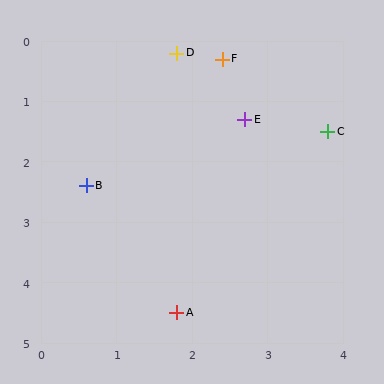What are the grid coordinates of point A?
Point A is at approximately (1.8, 4.5).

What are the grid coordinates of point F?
Point F is at approximately (2.4, 0.3).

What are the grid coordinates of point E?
Point E is at approximately (2.7, 1.3).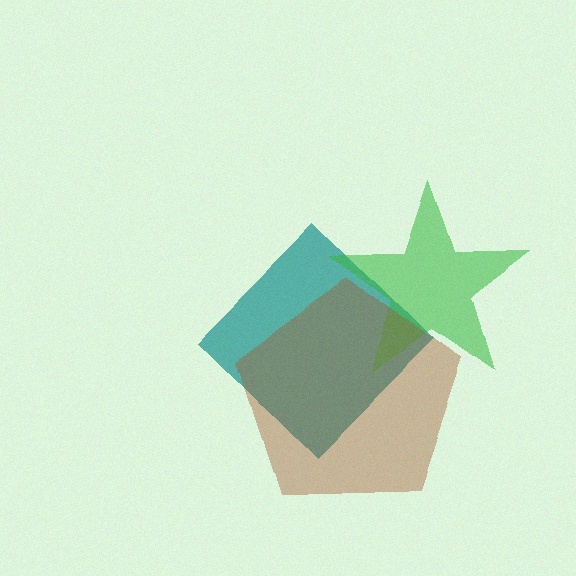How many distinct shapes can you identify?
There are 3 distinct shapes: a teal diamond, a green star, a brown pentagon.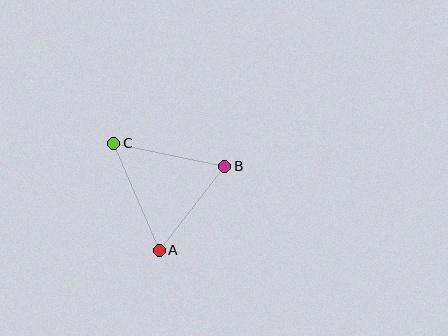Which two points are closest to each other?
Points A and B are closest to each other.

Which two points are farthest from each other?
Points A and C are farthest from each other.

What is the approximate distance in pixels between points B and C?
The distance between B and C is approximately 113 pixels.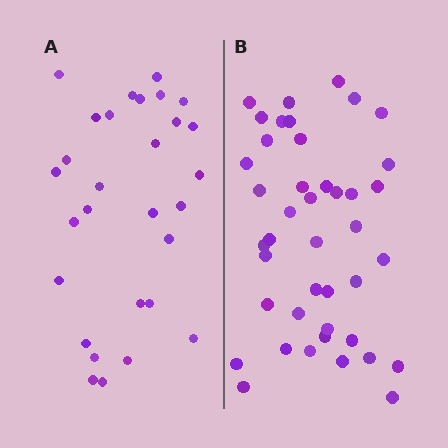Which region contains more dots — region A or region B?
Region B (the right region) has more dots.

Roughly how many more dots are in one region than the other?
Region B has approximately 15 more dots than region A.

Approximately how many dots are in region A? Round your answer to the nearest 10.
About 30 dots. (The exact count is 29, which rounds to 30.)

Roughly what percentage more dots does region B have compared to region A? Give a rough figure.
About 45% more.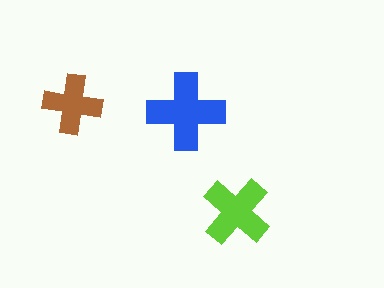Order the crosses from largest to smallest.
the blue one, the lime one, the brown one.